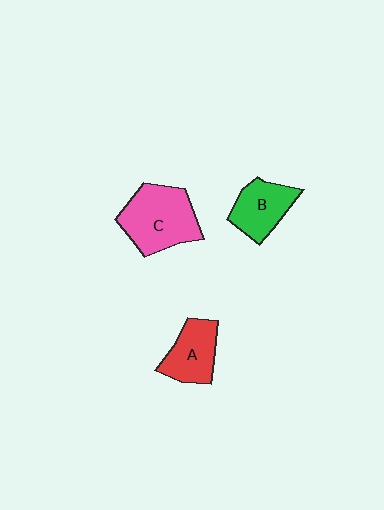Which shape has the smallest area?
Shape B (green).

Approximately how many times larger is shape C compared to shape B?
Approximately 1.5 times.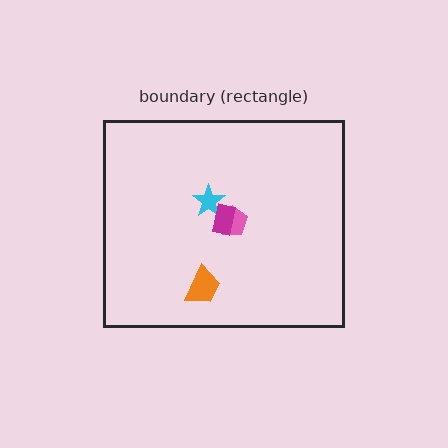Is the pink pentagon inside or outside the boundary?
Inside.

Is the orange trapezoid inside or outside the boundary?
Inside.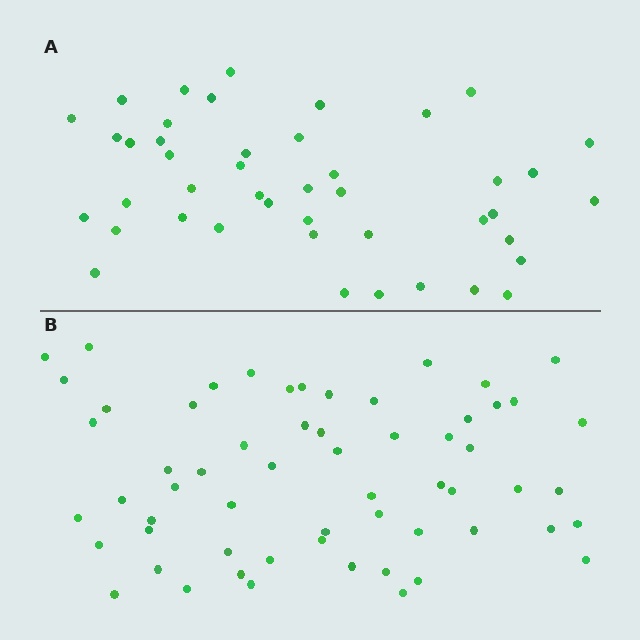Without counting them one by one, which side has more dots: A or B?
Region B (the bottom region) has more dots.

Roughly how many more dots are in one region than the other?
Region B has approximately 15 more dots than region A.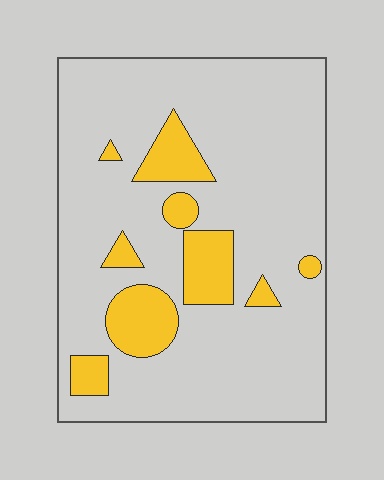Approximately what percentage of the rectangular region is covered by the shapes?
Approximately 15%.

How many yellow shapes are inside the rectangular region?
9.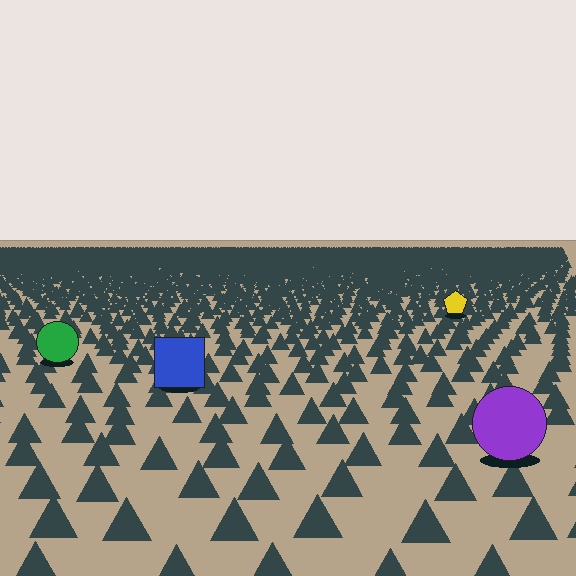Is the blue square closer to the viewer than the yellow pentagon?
Yes. The blue square is closer — you can tell from the texture gradient: the ground texture is coarser near it.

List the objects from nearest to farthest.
From nearest to farthest: the purple circle, the blue square, the green circle, the yellow pentagon.